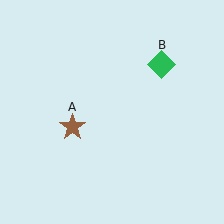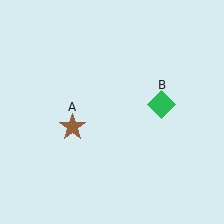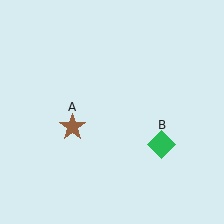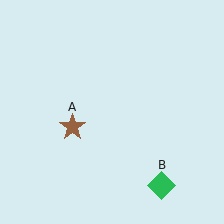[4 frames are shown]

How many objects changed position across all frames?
1 object changed position: green diamond (object B).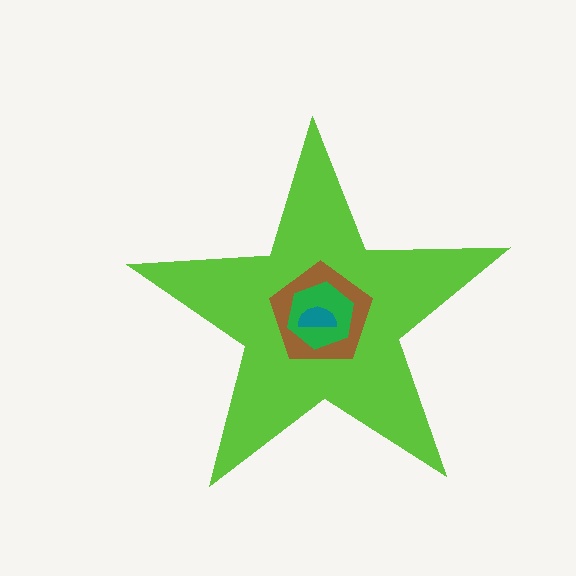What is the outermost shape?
The lime star.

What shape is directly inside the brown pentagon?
The green hexagon.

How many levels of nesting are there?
4.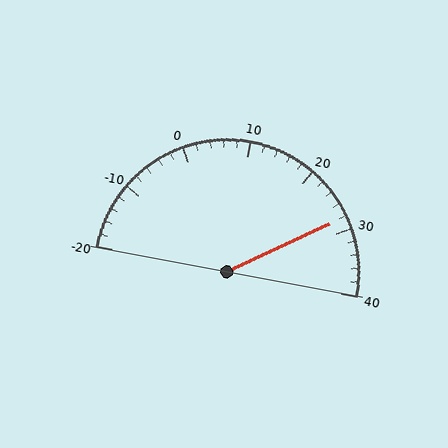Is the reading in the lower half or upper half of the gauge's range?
The reading is in the upper half of the range (-20 to 40).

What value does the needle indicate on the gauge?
The needle indicates approximately 28.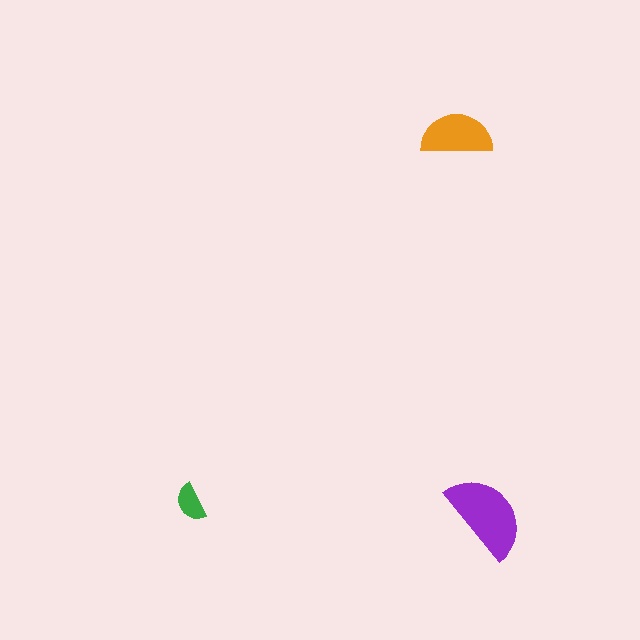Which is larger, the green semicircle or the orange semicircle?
The orange one.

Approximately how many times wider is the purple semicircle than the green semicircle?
About 2.5 times wider.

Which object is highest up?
The orange semicircle is topmost.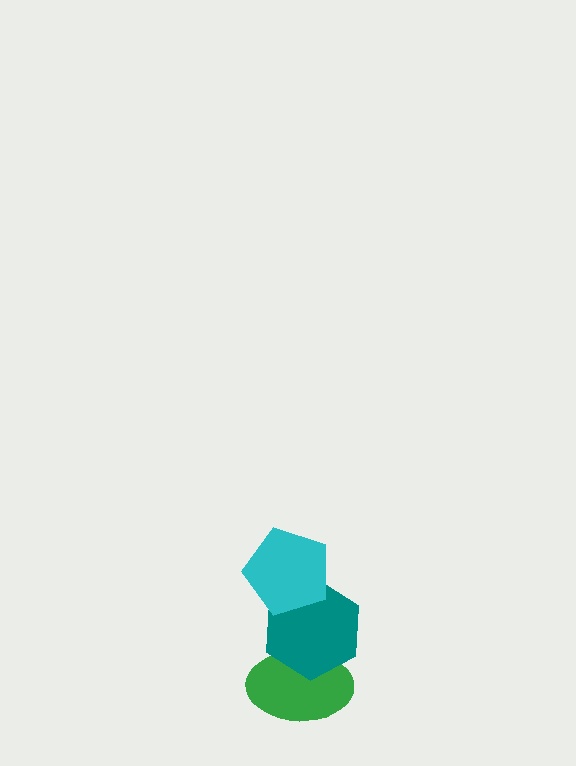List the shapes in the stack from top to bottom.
From top to bottom: the cyan pentagon, the teal hexagon, the green ellipse.